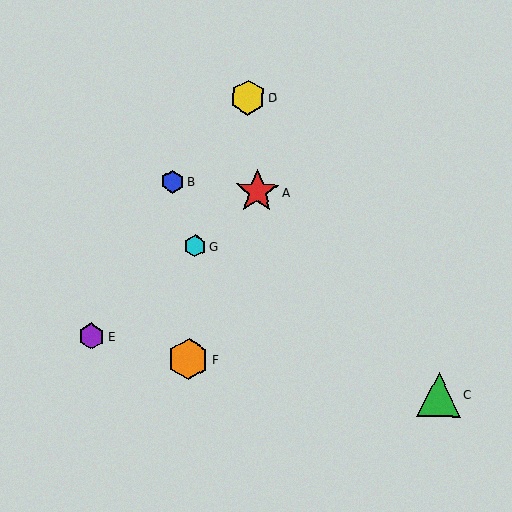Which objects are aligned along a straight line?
Objects A, E, G are aligned along a straight line.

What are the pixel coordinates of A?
Object A is at (257, 192).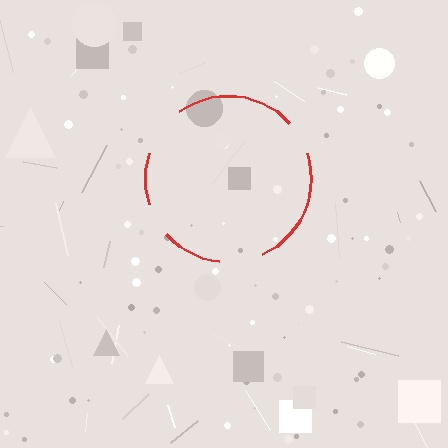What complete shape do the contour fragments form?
The contour fragments form a circle.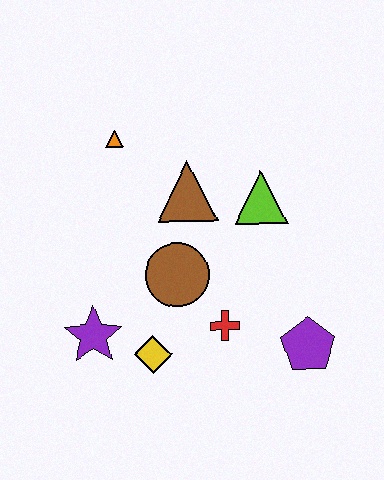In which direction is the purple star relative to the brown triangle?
The purple star is below the brown triangle.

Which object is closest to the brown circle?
The red cross is closest to the brown circle.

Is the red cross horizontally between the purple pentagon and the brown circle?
Yes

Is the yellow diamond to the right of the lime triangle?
No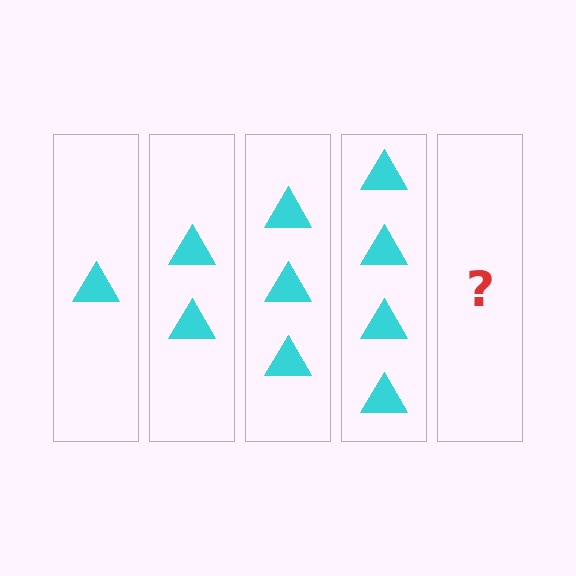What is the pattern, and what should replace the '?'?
The pattern is that each step adds one more triangle. The '?' should be 5 triangles.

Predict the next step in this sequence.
The next step is 5 triangles.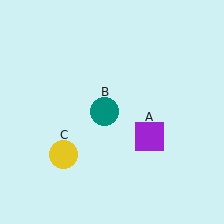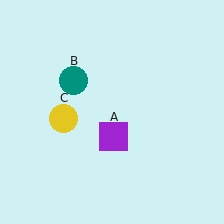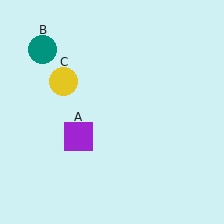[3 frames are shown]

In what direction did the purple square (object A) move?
The purple square (object A) moved left.